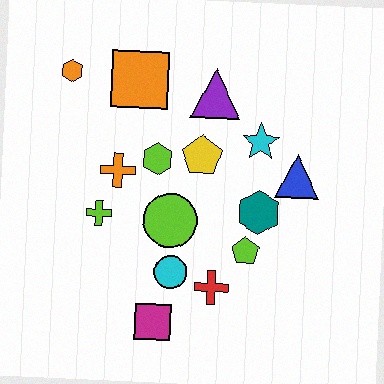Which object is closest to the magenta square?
The cyan circle is closest to the magenta square.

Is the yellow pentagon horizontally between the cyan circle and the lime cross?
No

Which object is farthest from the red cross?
The orange hexagon is farthest from the red cross.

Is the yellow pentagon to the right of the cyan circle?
Yes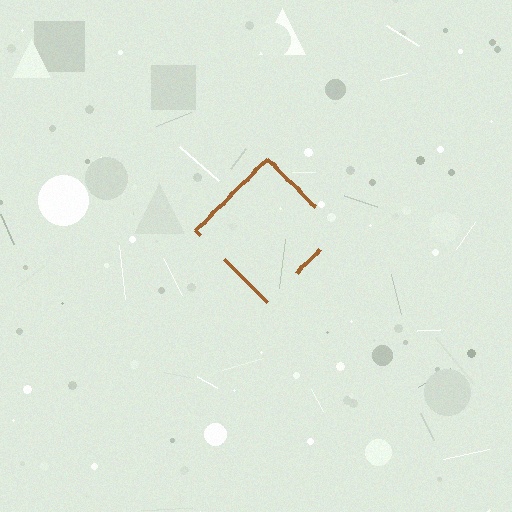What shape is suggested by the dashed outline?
The dashed outline suggests a diamond.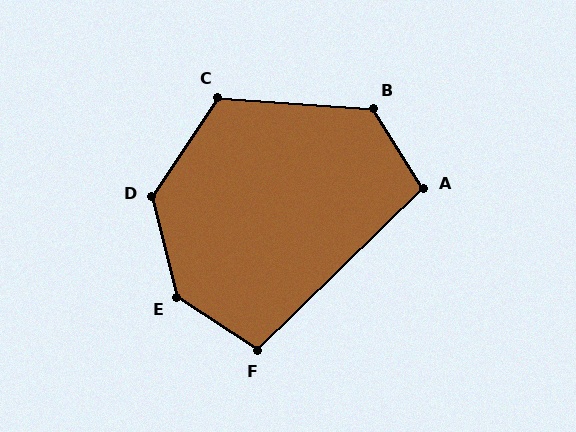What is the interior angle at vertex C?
Approximately 120 degrees (obtuse).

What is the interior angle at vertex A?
Approximately 103 degrees (obtuse).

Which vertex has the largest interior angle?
E, at approximately 137 degrees.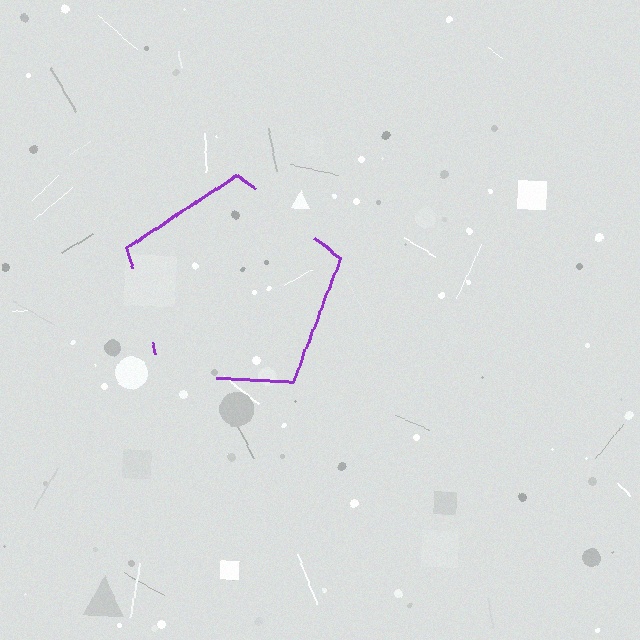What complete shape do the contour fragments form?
The contour fragments form a pentagon.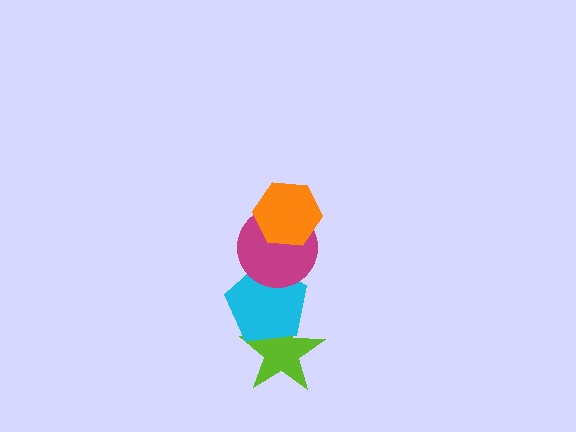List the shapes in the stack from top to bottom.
From top to bottom: the orange hexagon, the magenta circle, the cyan pentagon, the lime star.